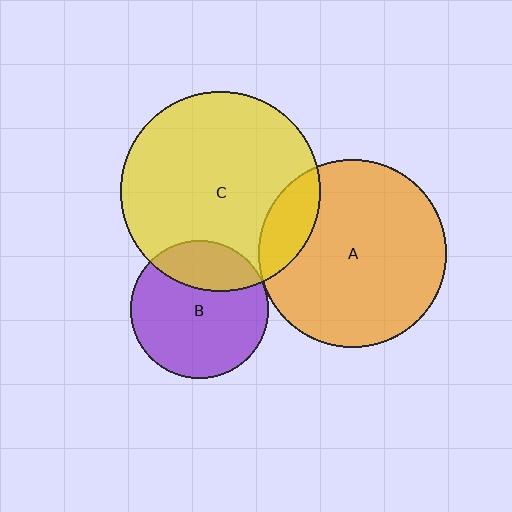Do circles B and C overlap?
Yes.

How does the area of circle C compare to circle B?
Approximately 2.1 times.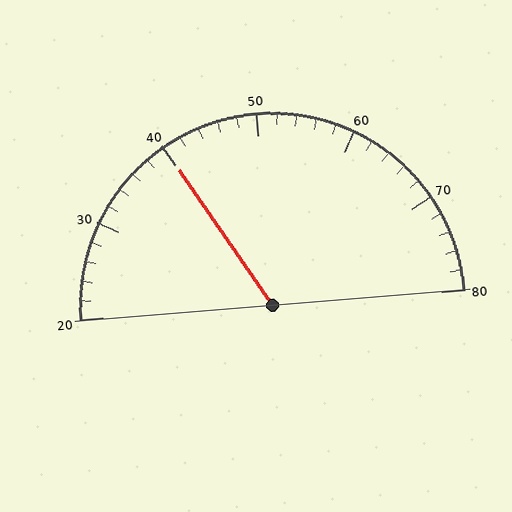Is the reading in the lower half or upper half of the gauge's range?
The reading is in the lower half of the range (20 to 80).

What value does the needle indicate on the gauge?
The needle indicates approximately 40.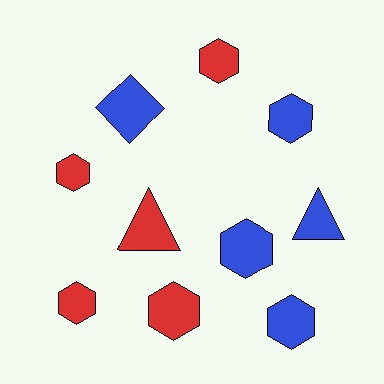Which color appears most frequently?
Red, with 5 objects.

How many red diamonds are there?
There are no red diamonds.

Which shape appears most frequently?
Hexagon, with 7 objects.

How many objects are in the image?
There are 10 objects.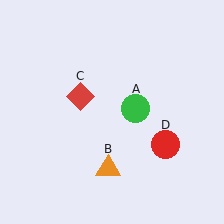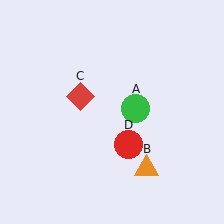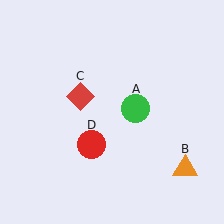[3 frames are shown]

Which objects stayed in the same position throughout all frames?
Green circle (object A) and red diamond (object C) remained stationary.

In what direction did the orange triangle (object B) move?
The orange triangle (object B) moved right.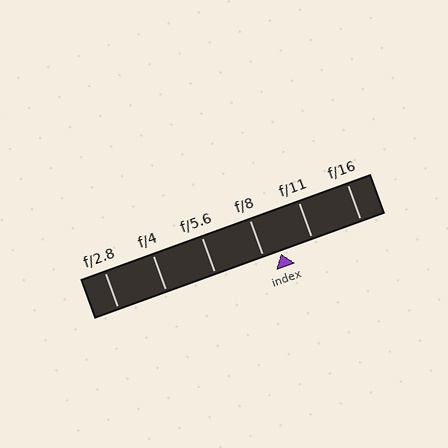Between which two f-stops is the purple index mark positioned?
The index mark is between f/8 and f/11.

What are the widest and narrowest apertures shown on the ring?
The widest aperture shown is f/2.8 and the narrowest is f/16.